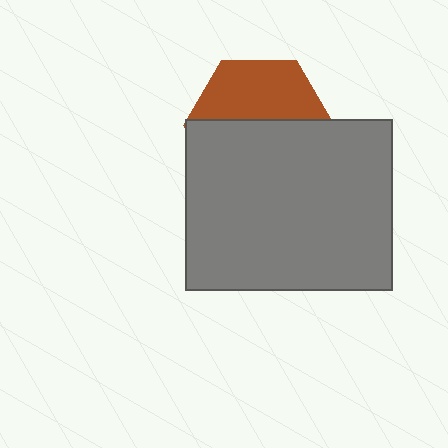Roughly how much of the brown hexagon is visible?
A small part of it is visible (roughly 44%).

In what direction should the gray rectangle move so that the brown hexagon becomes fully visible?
The gray rectangle should move down. That is the shortest direction to clear the overlap and leave the brown hexagon fully visible.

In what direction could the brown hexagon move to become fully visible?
The brown hexagon could move up. That would shift it out from behind the gray rectangle entirely.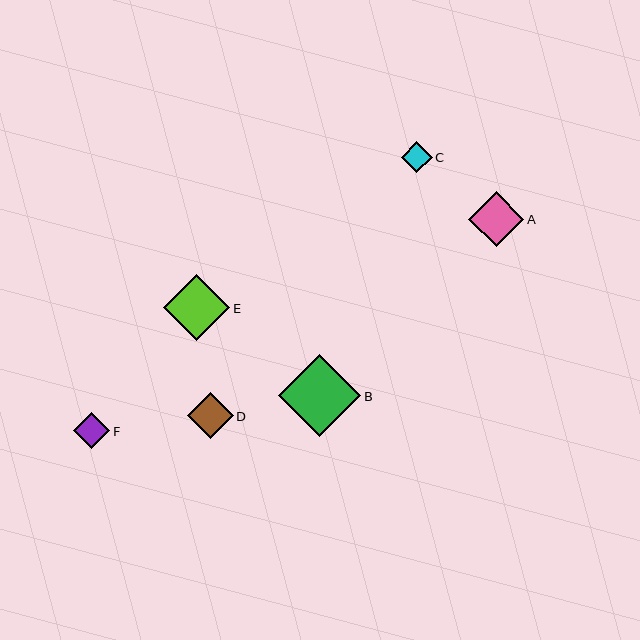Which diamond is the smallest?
Diamond C is the smallest with a size of approximately 31 pixels.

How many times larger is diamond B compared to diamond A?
Diamond B is approximately 1.5 times the size of diamond A.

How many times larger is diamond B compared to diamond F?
Diamond B is approximately 2.3 times the size of diamond F.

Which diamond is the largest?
Diamond B is the largest with a size of approximately 82 pixels.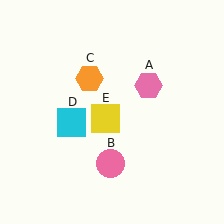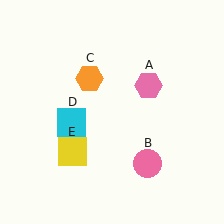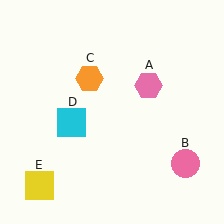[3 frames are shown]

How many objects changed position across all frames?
2 objects changed position: pink circle (object B), yellow square (object E).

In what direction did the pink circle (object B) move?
The pink circle (object B) moved right.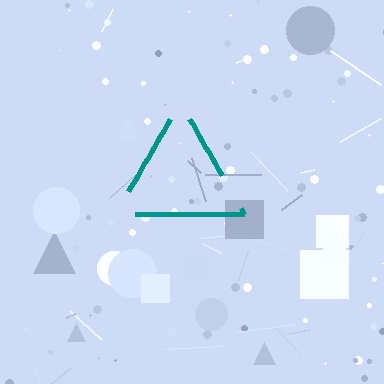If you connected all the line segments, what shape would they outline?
They would outline a triangle.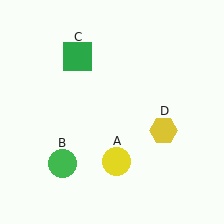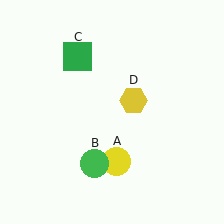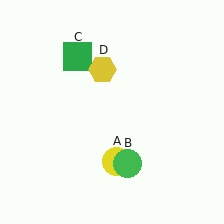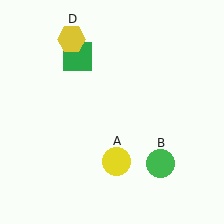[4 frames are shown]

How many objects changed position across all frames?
2 objects changed position: green circle (object B), yellow hexagon (object D).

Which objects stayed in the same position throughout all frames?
Yellow circle (object A) and green square (object C) remained stationary.